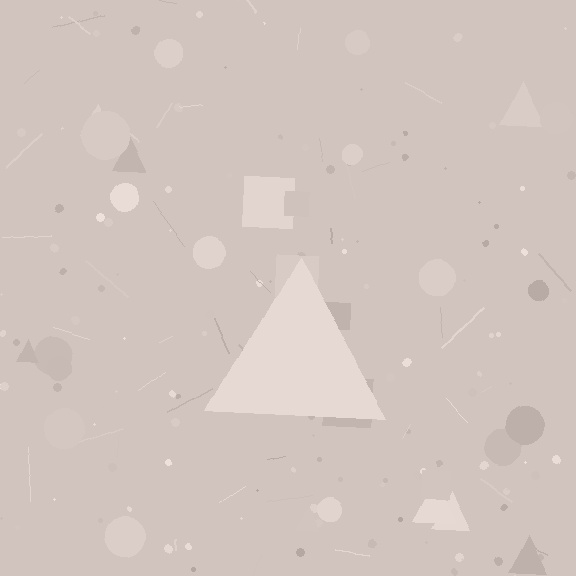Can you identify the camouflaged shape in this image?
The camouflaged shape is a triangle.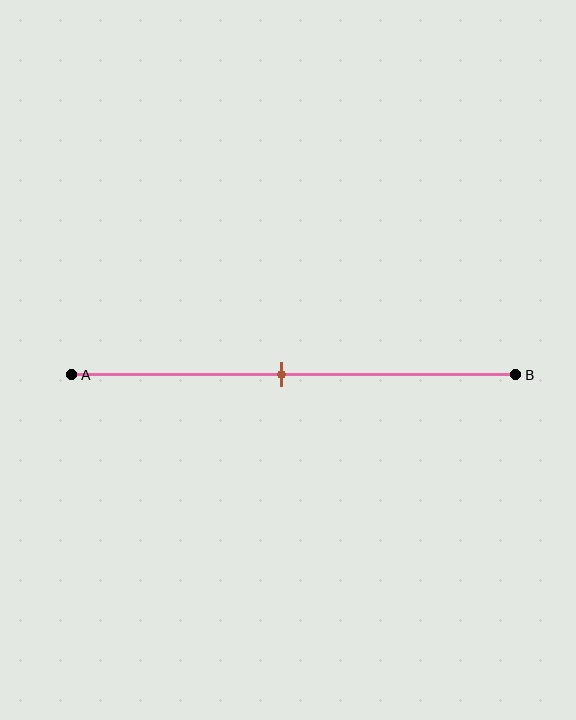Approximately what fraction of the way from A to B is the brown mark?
The brown mark is approximately 45% of the way from A to B.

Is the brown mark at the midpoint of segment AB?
Yes, the mark is approximately at the midpoint.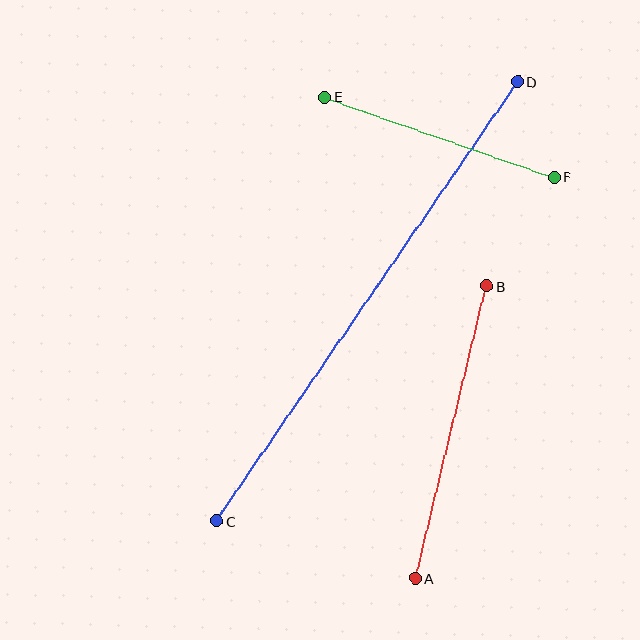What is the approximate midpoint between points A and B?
The midpoint is at approximately (451, 432) pixels.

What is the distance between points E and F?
The distance is approximately 243 pixels.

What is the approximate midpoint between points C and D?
The midpoint is at approximately (367, 301) pixels.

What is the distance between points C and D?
The distance is approximately 533 pixels.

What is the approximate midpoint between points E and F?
The midpoint is at approximately (439, 138) pixels.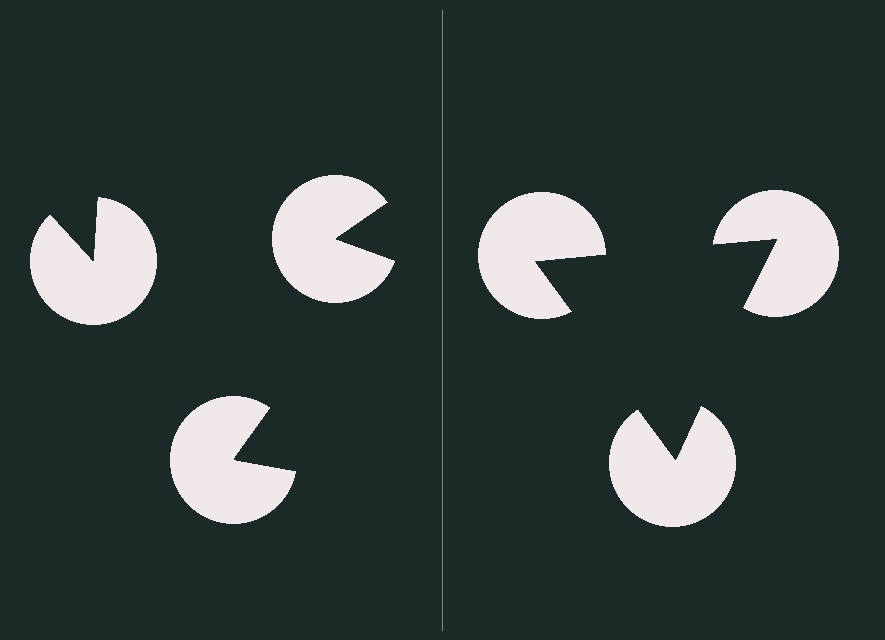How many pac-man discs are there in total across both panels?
6 — 3 on each side.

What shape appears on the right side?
An illusory triangle.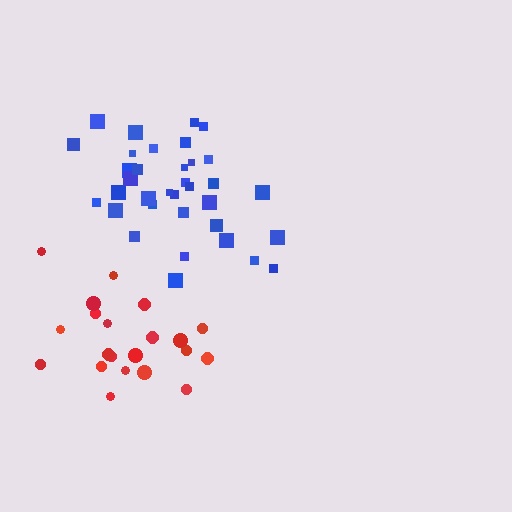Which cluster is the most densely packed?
Blue.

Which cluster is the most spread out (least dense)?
Red.